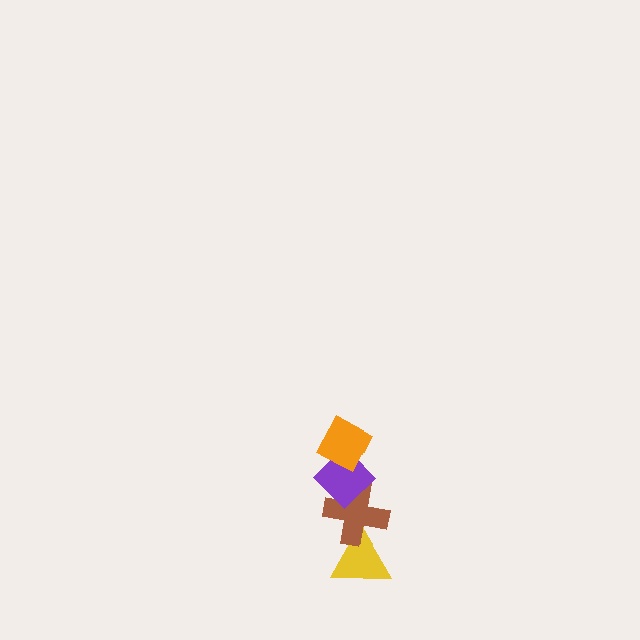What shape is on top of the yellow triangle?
The brown cross is on top of the yellow triangle.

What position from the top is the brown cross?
The brown cross is 3rd from the top.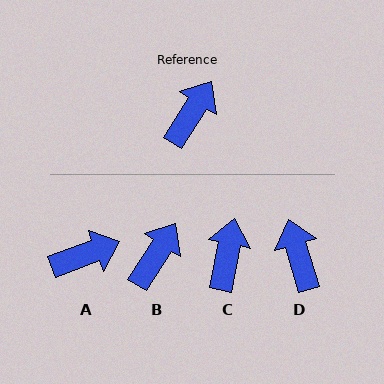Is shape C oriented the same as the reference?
No, it is off by about 21 degrees.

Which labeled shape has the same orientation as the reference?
B.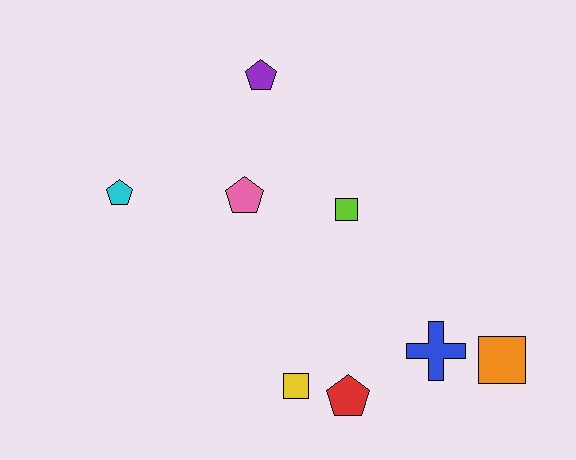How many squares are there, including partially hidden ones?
There are 3 squares.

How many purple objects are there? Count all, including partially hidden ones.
There is 1 purple object.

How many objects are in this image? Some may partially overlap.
There are 8 objects.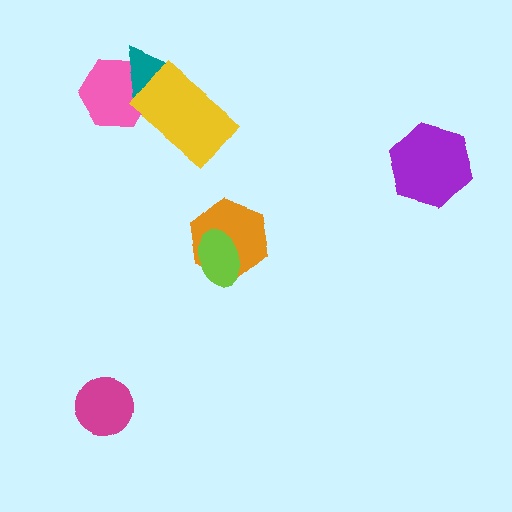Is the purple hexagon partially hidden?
No, no other shape covers it.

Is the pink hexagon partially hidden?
Yes, it is partially covered by another shape.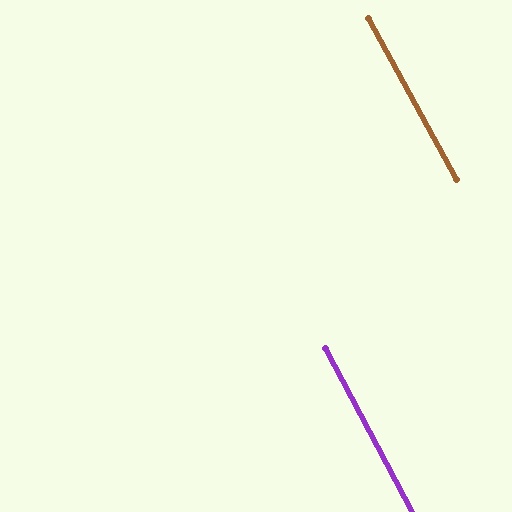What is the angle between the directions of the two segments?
Approximately 1 degree.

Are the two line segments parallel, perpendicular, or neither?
Parallel — their directions differ by only 0.8°.